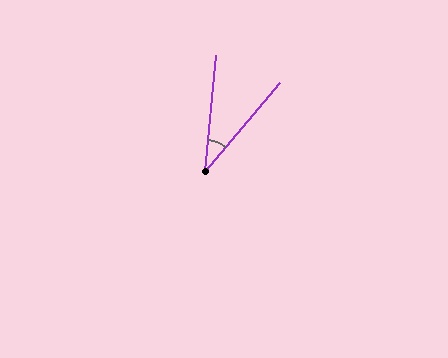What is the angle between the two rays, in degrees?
Approximately 34 degrees.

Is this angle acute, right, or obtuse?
It is acute.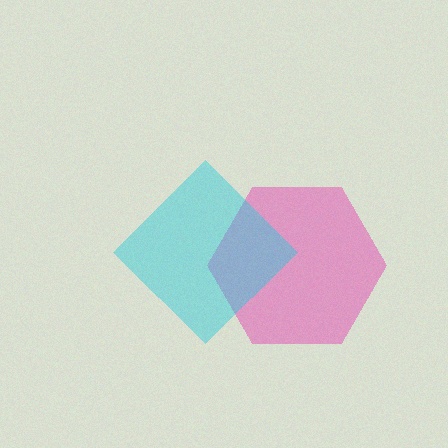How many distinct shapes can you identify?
There are 2 distinct shapes: a pink hexagon, a cyan diamond.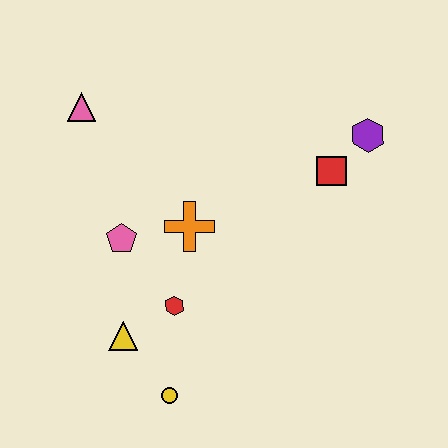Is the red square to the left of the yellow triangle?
No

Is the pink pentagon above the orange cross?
No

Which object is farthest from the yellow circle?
The purple hexagon is farthest from the yellow circle.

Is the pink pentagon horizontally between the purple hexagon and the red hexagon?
No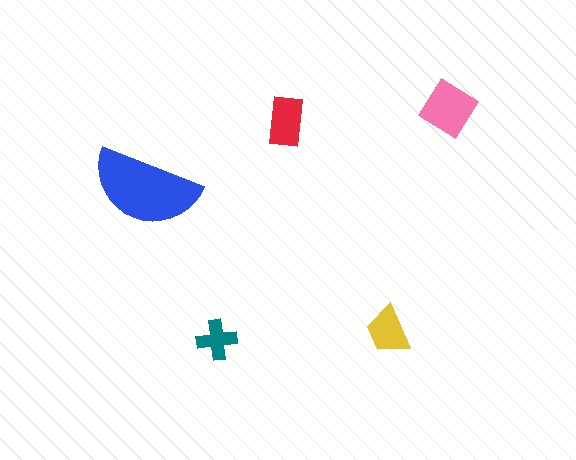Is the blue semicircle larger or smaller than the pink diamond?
Larger.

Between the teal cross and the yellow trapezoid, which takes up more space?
The yellow trapezoid.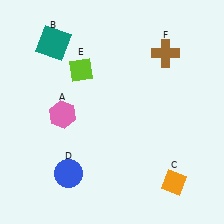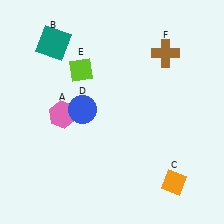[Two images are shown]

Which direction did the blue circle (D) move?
The blue circle (D) moved up.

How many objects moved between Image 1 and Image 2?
1 object moved between the two images.